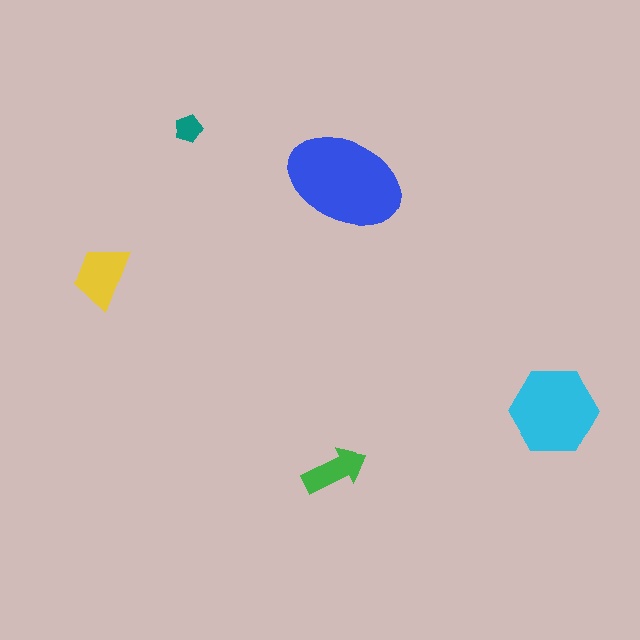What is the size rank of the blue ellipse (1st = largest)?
1st.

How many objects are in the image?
There are 5 objects in the image.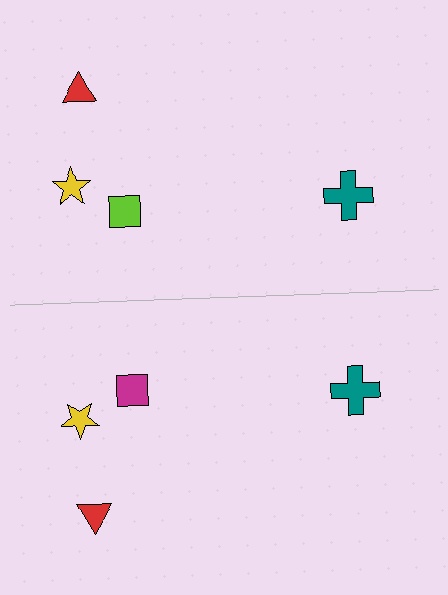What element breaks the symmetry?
The magenta square on the bottom side breaks the symmetry — its mirror counterpart is lime.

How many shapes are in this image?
There are 8 shapes in this image.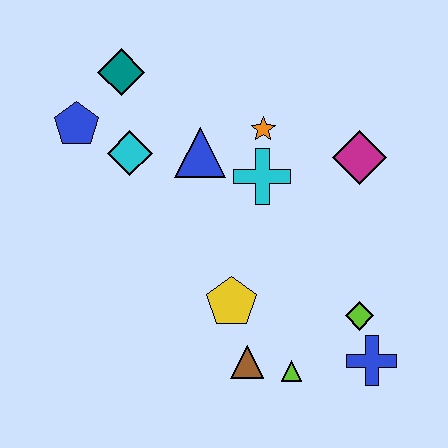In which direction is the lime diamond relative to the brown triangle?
The lime diamond is to the right of the brown triangle.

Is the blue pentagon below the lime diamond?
No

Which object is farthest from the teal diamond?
The blue cross is farthest from the teal diamond.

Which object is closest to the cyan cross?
The orange star is closest to the cyan cross.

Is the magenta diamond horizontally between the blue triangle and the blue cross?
Yes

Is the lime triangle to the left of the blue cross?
Yes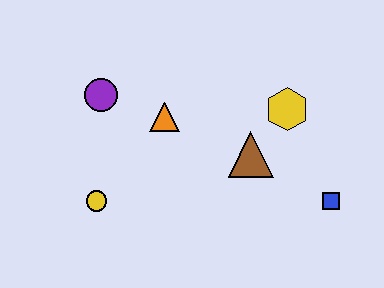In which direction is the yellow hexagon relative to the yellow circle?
The yellow hexagon is to the right of the yellow circle.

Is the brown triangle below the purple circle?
Yes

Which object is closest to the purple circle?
The orange triangle is closest to the purple circle.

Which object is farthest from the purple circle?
The blue square is farthest from the purple circle.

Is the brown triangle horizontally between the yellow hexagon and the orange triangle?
Yes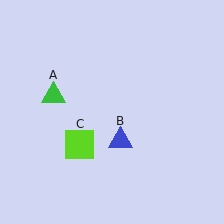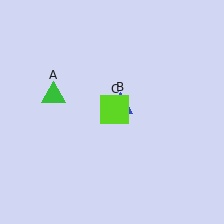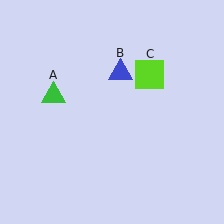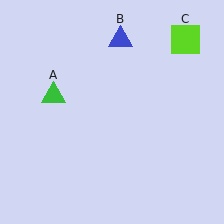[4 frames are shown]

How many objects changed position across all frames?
2 objects changed position: blue triangle (object B), lime square (object C).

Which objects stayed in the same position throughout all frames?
Green triangle (object A) remained stationary.